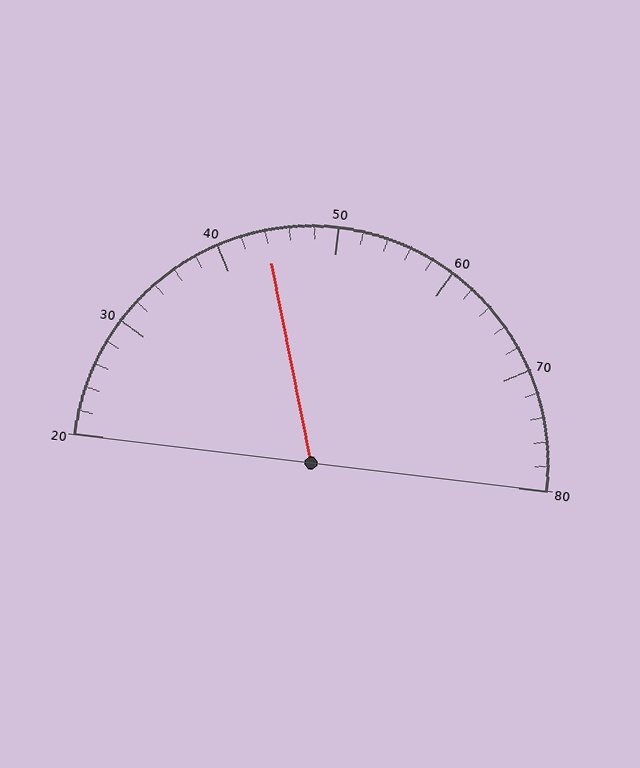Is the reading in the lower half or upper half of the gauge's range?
The reading is in the lower half of the range (20 to 80).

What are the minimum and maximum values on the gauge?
The gauge ranges from 20 to 80.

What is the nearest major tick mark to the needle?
The nearest major tick mark is 40.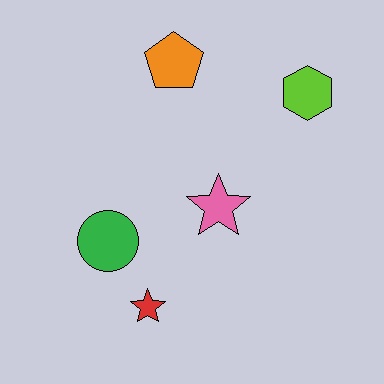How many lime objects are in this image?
There is 1 lime object.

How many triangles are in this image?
There are no triangles.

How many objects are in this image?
There are 5 objects.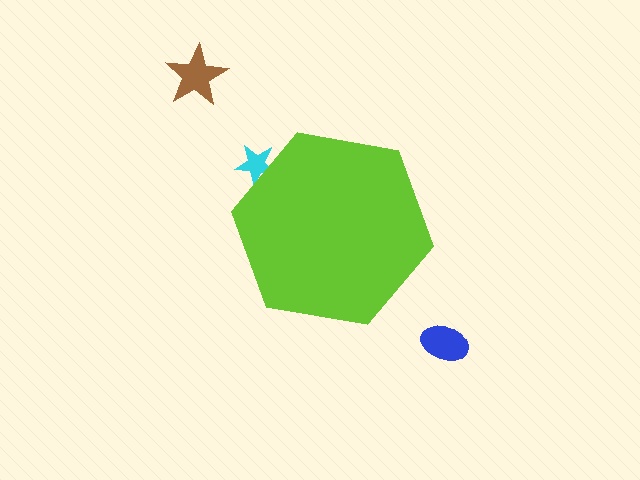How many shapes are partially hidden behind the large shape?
1 shape is partially hidden.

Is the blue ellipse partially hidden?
No, the blue ellipse is fully visible.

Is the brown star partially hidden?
No, the brown star is fully visible.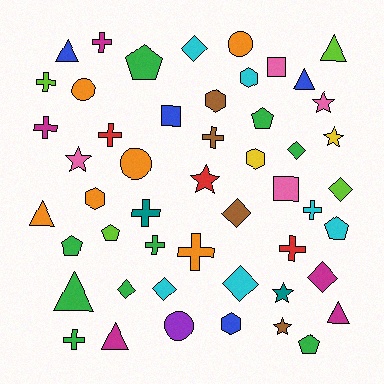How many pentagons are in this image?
There are 6 pentagons.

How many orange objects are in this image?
There are 6 orange objects.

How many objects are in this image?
There are 50 objects.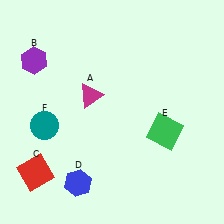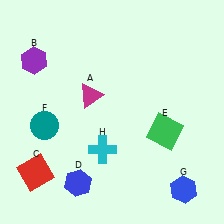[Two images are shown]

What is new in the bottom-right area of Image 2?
A blue hexagon (G) was added in the bottom-right area of Image 2.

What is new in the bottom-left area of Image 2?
A cyan cross (H) was added in the bottom-left area of Image 2.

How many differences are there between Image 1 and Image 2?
There are 2 differences between the two images.